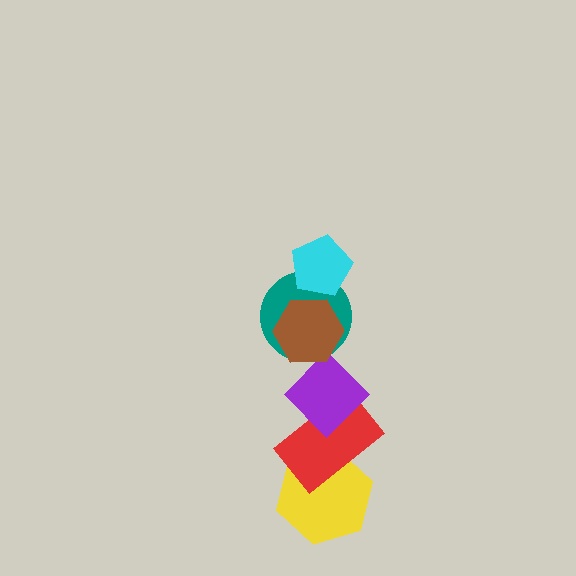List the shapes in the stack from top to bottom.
From top to bottom: the cyan pentagon, the brown hexagon, the teal circle, the purple diamond, the red rectangle, the yellow hexagon.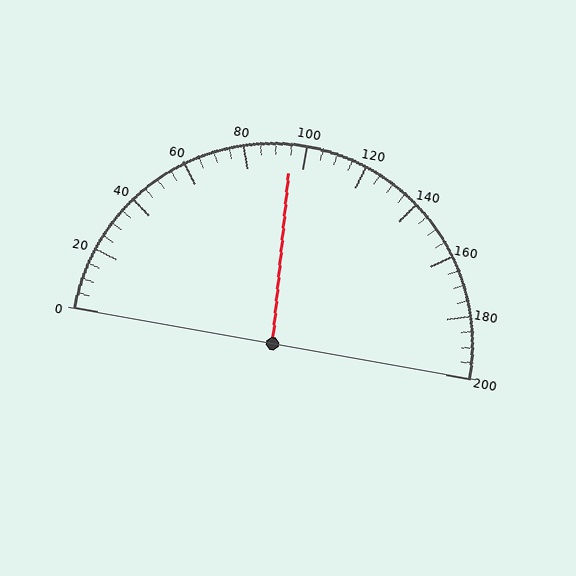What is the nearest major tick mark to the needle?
The nearest major tick mark is 100.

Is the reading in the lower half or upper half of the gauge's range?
The reading is in the lower half of the range (0 to 200).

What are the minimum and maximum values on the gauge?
The gauge ranges from 0 to 200.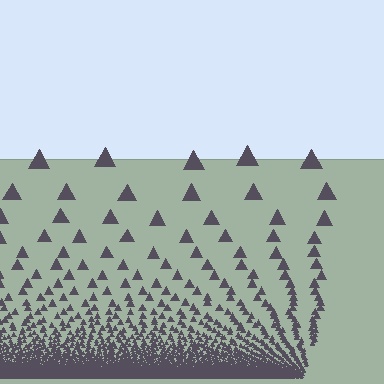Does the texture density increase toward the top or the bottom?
Density increases toward the bottom.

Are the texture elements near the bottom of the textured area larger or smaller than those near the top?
Smaller. The gradient is inverted — elements near the bottom are smaller and denser.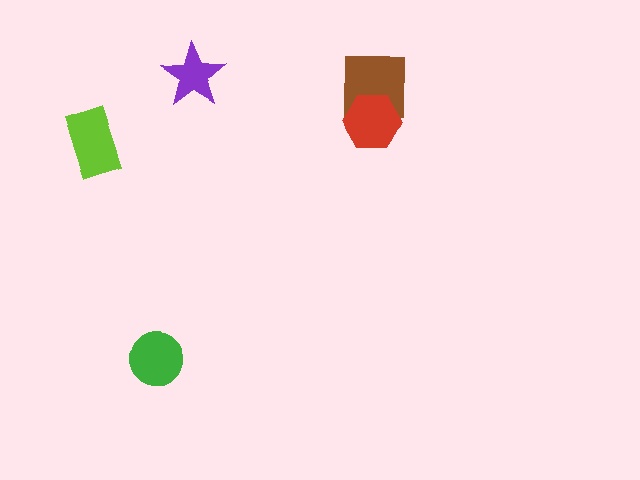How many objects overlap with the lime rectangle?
0 objects overlap with the lime rectangle.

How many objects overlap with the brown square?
1 object overlaps with the brown square.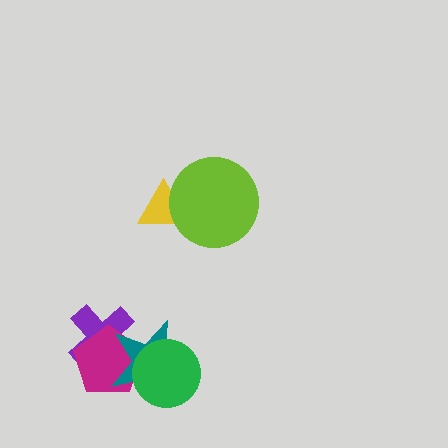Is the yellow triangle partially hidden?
Yes, it is partially covered by another shape.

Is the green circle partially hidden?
No, no other shape covers it.